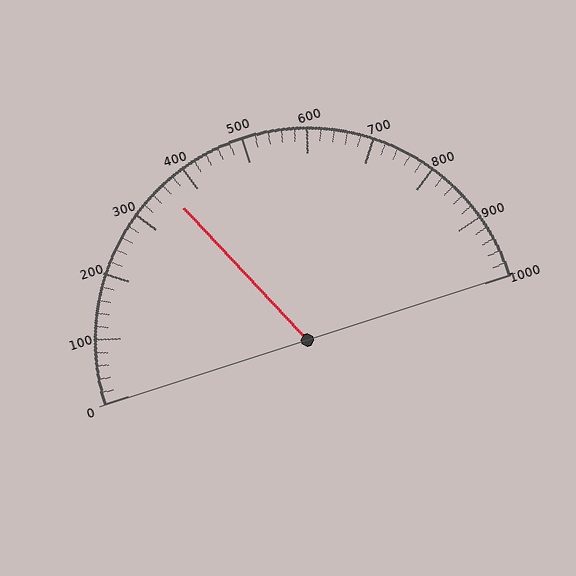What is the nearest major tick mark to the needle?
The nearest major tick mark is 400.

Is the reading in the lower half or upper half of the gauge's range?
The reading is in the lower half of the range (0 to 1000).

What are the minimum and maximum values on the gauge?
The gauge ranges from 0 to 1000.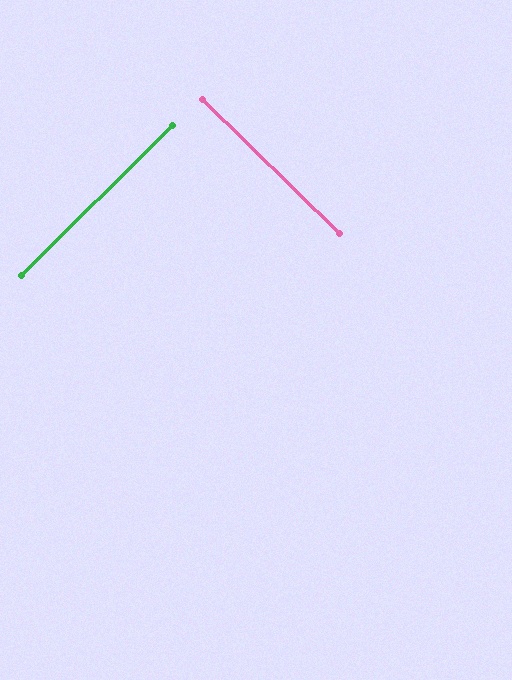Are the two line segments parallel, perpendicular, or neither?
Perpendicular — they meet at approximately 89°.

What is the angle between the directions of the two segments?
Approximately 89 degrees.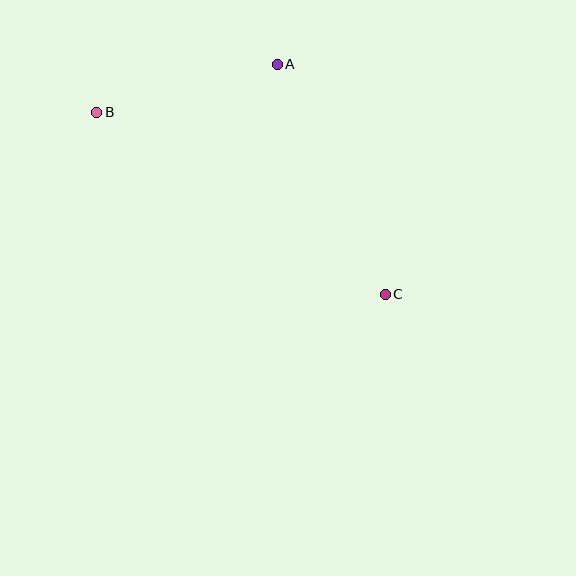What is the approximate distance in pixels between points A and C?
The distance between A and C is approximately 254 pixels.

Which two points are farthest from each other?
Points B and C are farthest from each other.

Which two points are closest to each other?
Points A and B are closest to each other.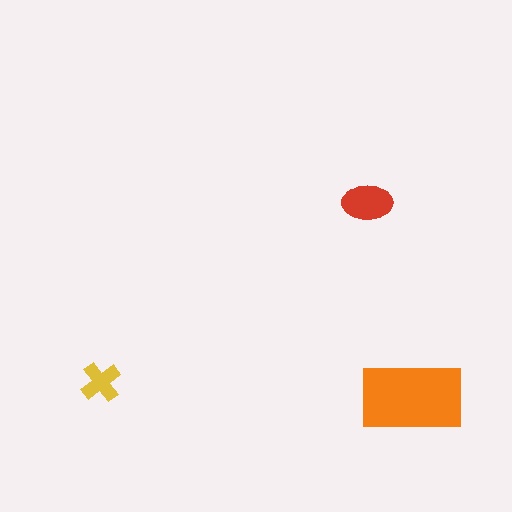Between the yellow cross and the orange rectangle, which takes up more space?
The orange rectangle.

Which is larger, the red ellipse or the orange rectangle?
The orange rectangle.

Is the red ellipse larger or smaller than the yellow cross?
Larger.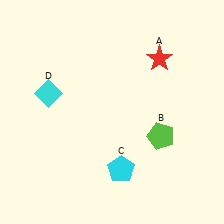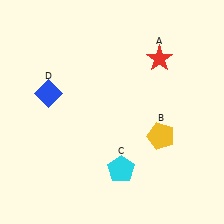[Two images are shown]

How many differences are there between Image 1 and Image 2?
There are 2 differences between the two images.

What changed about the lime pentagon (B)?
In Image 1, B is lime. In Image 2, it changed to yellow.